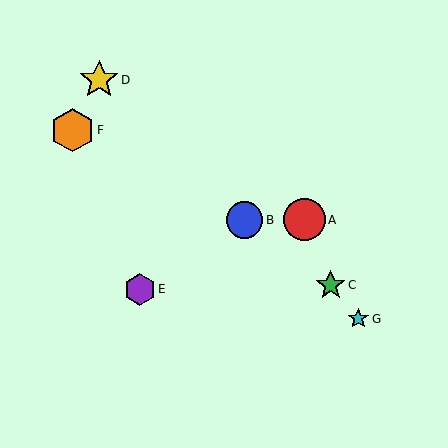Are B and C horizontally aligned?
No, B is at y≈220 and C is at y≈285.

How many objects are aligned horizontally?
2 objects (A, B) are aligned horizontally.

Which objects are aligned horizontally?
Objects A, B are aligned horizontally.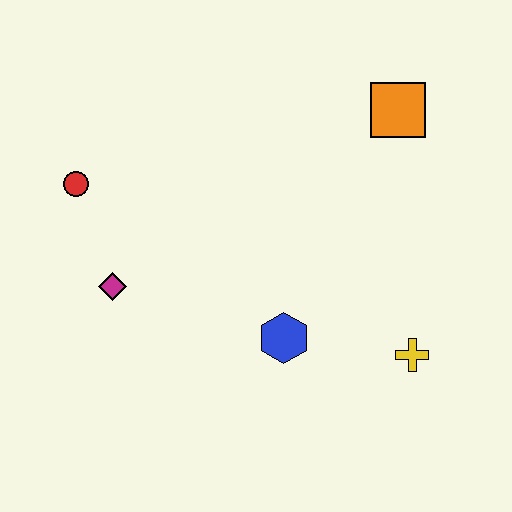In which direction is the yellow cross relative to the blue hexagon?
The yellow cross is to the right of the blue hexagon.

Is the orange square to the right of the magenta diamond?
Yes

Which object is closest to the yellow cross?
The blue hexagon is closest to the yellow cross.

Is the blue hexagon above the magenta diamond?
No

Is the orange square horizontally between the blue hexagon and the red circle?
No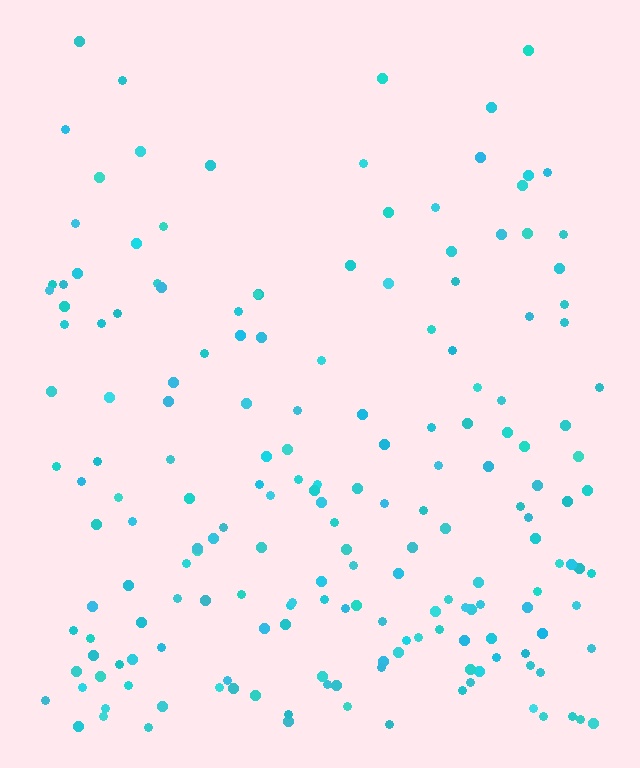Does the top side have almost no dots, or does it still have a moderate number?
Still a moderate number, just noticeably fewer than the bottom.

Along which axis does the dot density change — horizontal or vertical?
Vertical.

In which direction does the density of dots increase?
From top to bottom, with the bottom side densest.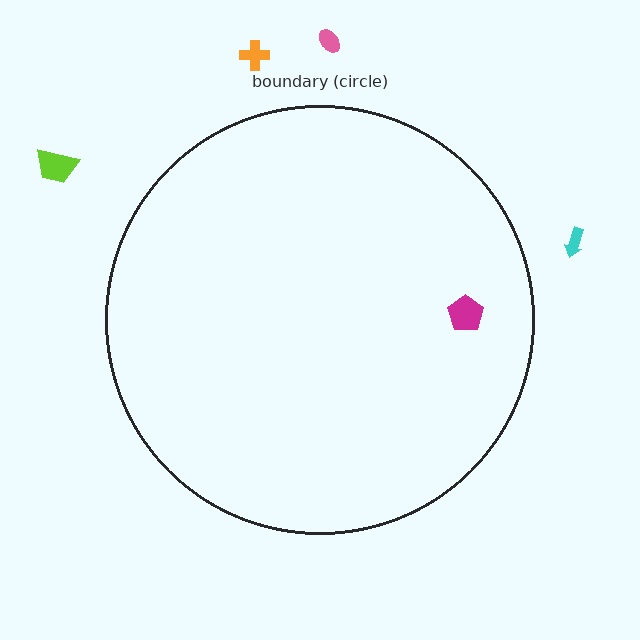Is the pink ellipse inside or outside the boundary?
Outside.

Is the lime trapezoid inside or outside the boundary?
Outside.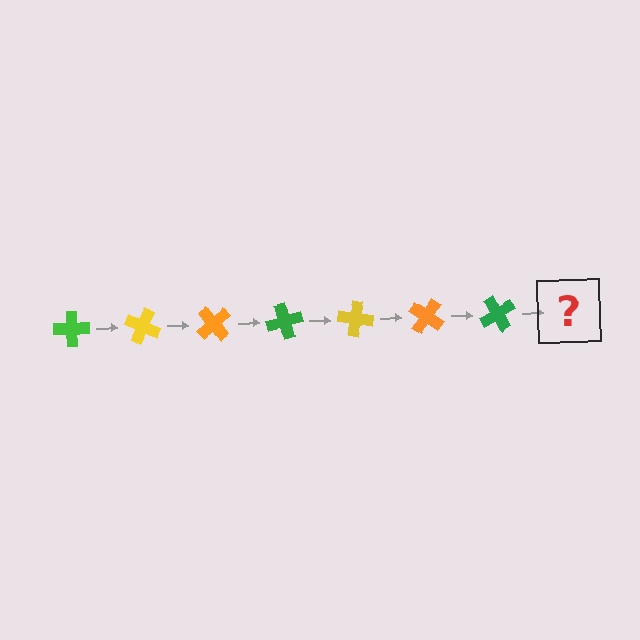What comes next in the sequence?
The next element should be a yellow cross, rotated 175 degrees from the start.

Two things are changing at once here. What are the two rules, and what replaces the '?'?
The two rules are that it rotates 25 degrees each step and the color cycles through green, yellow, and orange. The '?' should be a yellow cross, rotated 175 degrees from the start.